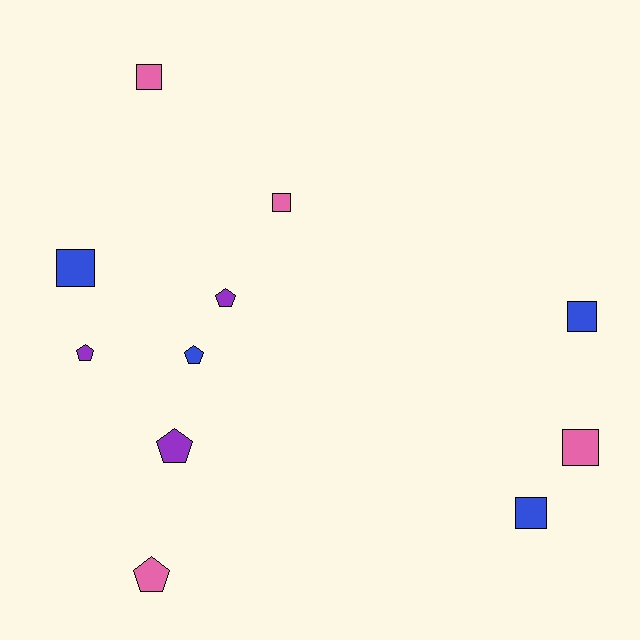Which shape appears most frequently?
Square, with 6 objects.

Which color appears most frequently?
Blue, with 4 objects.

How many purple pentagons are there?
There are 3 purple pentagons.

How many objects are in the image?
There are 11 objects.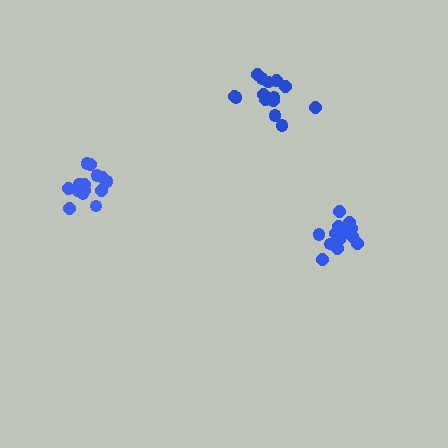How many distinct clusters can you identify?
There are 3 distinct clusters.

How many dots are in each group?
Group 1: 15 dots, Group 2: 19 dots, Group 3: 14 dots (48 total).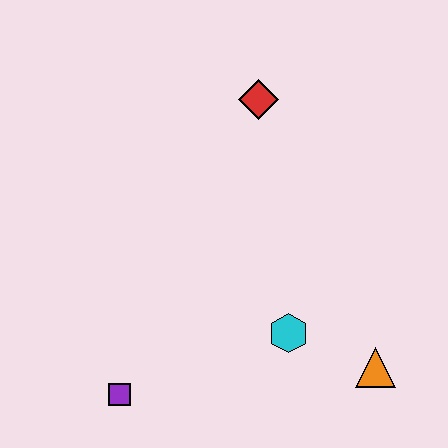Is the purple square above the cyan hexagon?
No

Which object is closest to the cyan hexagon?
The orange triangle is closest to the cyan hexagon.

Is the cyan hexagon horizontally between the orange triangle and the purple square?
Yes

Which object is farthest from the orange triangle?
The red diamond is farthest from the orange triangle.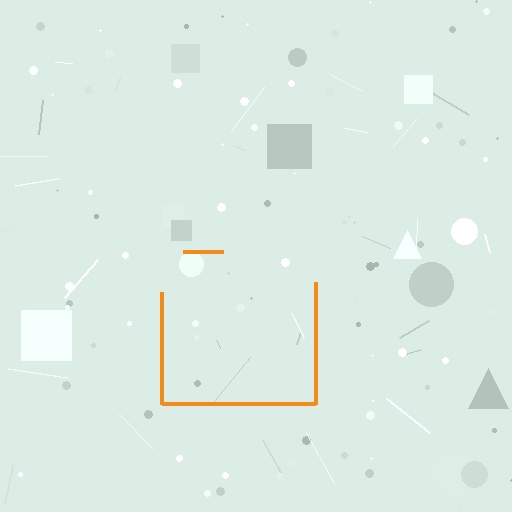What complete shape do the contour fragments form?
The contour fragments form a square.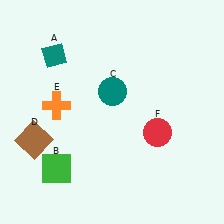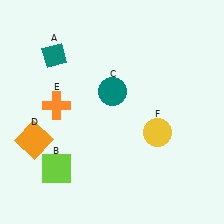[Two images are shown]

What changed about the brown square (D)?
In Image 1, D is brown. In Image 2, it changed to orange.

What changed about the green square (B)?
In Image 1, B is green. In Image 2, it changed to lime.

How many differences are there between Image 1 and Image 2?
There are 3 differences between the two images.